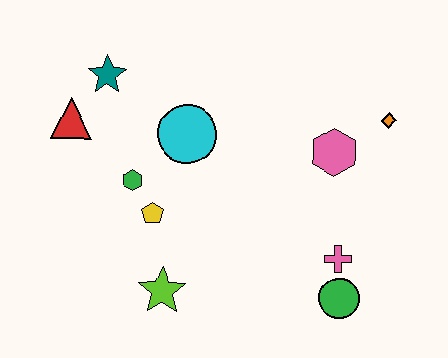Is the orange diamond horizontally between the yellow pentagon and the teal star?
No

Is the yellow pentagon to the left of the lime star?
Yes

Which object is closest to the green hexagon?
The yellow pentagon is closest to the green hexagon.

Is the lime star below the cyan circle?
Yes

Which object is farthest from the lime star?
The orange diamond is farthest from the lime star.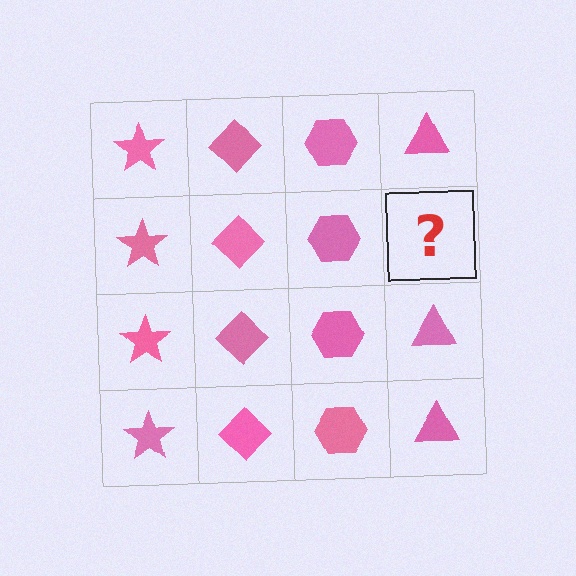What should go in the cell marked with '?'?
The missing cell should contain a pink triangle.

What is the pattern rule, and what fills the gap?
The rule is that each column has a consistent shape. The gap should be filled with a pink triangle.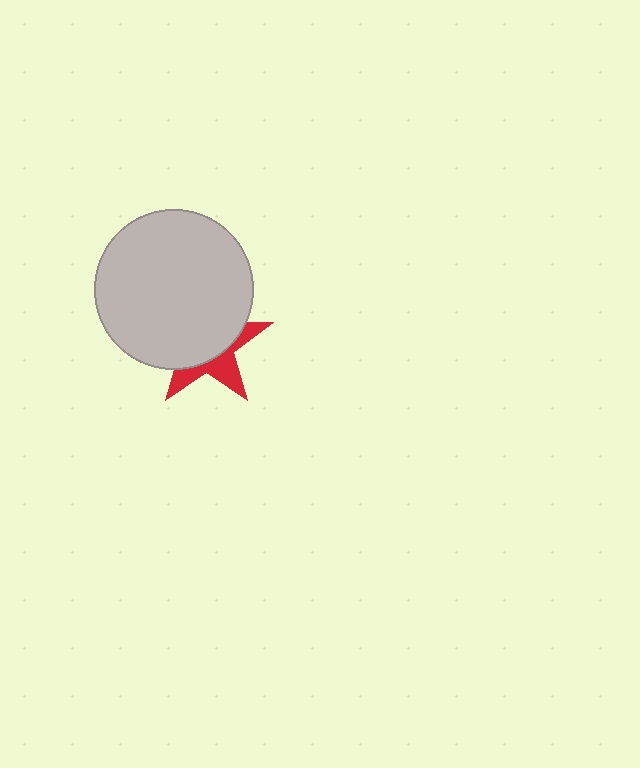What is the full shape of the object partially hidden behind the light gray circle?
The partially hidden object is a red star.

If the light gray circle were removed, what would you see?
You would see the complete red star.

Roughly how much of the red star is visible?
A small part of it is visible (roughly 36%).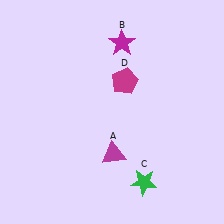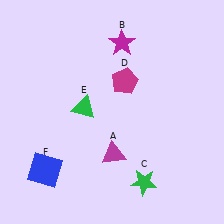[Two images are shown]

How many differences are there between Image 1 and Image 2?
There are 2 differences between the two images.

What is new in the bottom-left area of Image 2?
A blue square (F) was added in the bottom-left area of Image 2.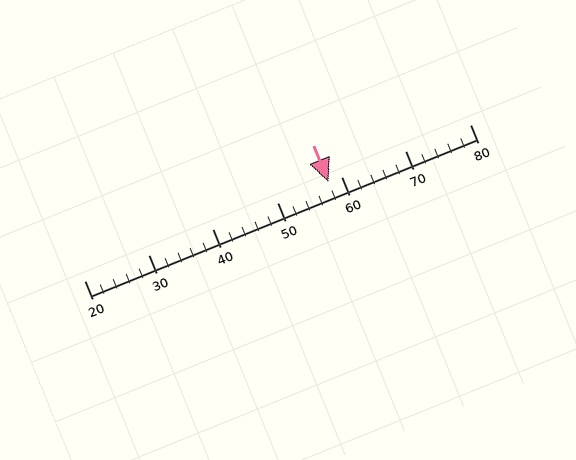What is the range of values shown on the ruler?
The ruler shows values from 20 to 80.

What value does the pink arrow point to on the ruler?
The pink arrow points to approximately 58.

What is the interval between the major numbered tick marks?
The major tick marks are spaced 10 units apart.